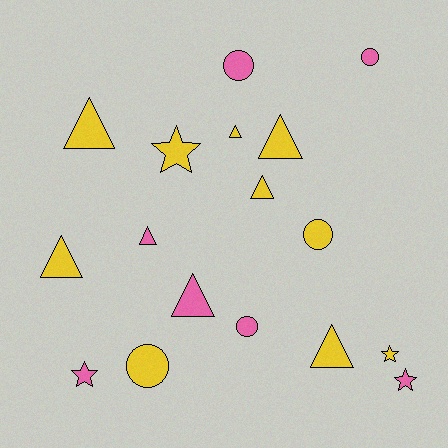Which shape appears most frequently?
Triangle, with 8 objects.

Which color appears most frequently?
Yellow, with 10 objects.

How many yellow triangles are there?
There are 6 yellow triangles.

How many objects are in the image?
There are 17 objects.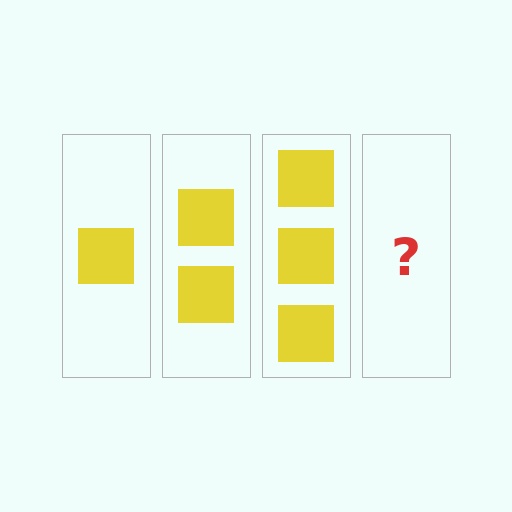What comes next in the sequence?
The next element should be 4 squares.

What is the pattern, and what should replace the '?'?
The pattern is that each step adds one more square. The '?' should be 4 squares.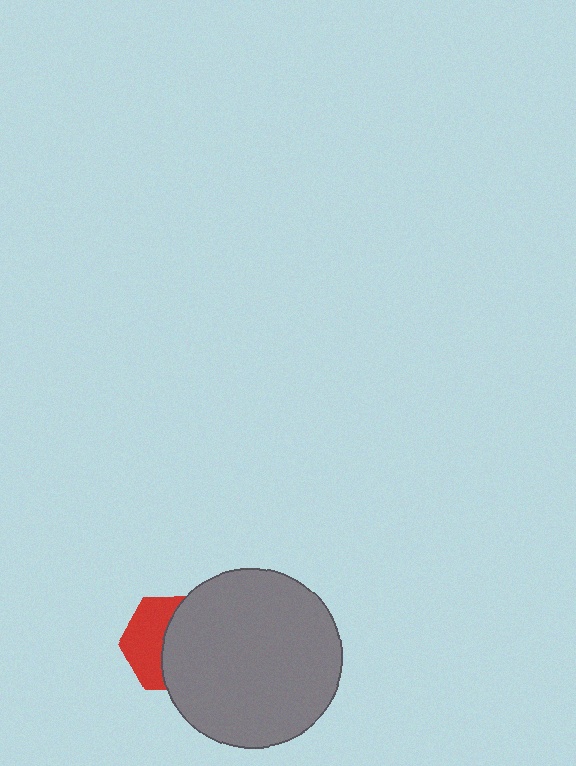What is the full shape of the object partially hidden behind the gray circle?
The partially hidden object is a red hexagon.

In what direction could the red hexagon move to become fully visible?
The red hexagon could move left. That would shift it out from behind the gray circle entirely.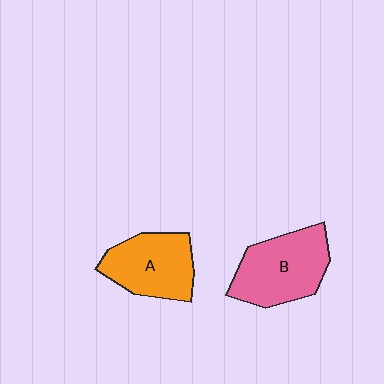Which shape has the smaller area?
Shape A (orange).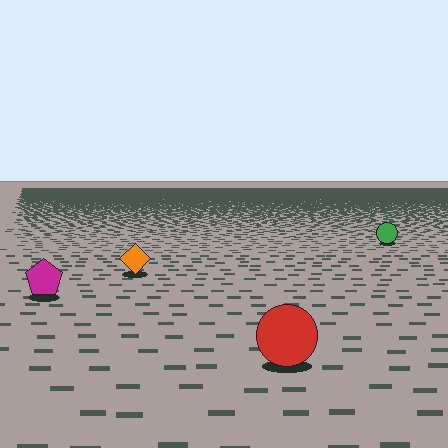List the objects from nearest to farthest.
From nearest to farthest: the red circle, the magenta pentagon, the orange diamond, the green circle.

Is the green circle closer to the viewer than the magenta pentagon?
No. The magenta pentagon is closer — you can tell from the texture gradient: the ground texture is coarser near it.